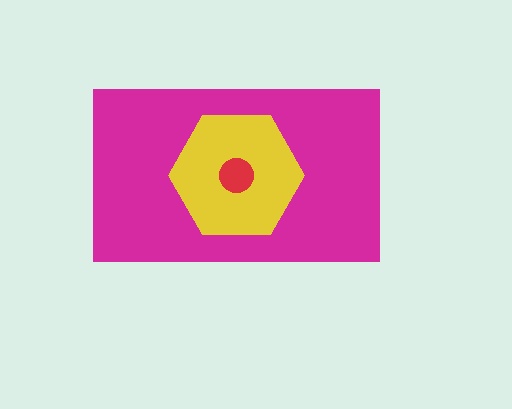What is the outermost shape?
The magenta rectangle.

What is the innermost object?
The red circle.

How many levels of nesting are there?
3.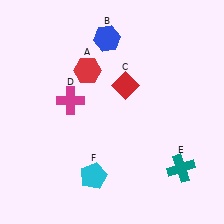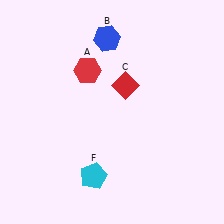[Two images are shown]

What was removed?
The magenta cross (D), the teal cross (E) were removed in Image 2.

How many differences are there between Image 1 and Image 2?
There are 2 differences between the two images.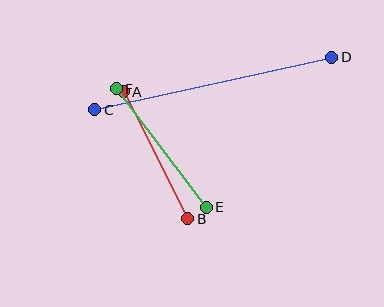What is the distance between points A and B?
The distance is approximately 143 pixels.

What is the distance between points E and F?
The distance is approximately 149 pixels.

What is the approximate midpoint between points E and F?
The midpoint is at approximately (161, 148) pixels.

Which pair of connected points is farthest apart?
Points C and D are farthest apart.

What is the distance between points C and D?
The distance is approximately 243 pixels.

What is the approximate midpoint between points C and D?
The midpoint is at approximately (213, 83) pixels.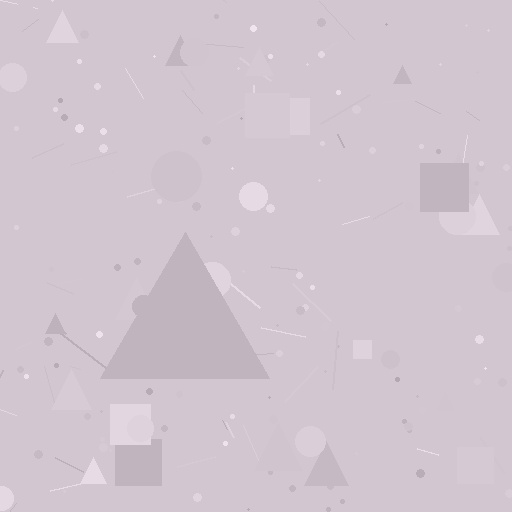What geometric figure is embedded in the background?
A triangle is embedded in the background.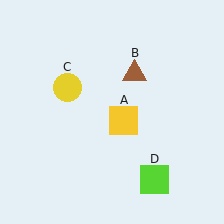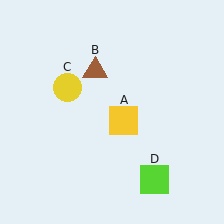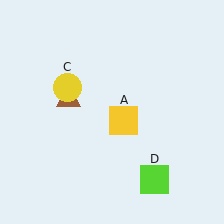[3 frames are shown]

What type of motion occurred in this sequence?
The brown triangle (object B) rotated counterclockwise around the center of the scene.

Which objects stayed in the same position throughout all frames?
Yellow square (object A) and yellow circle (object C) and lime square (object D) remained stationary.